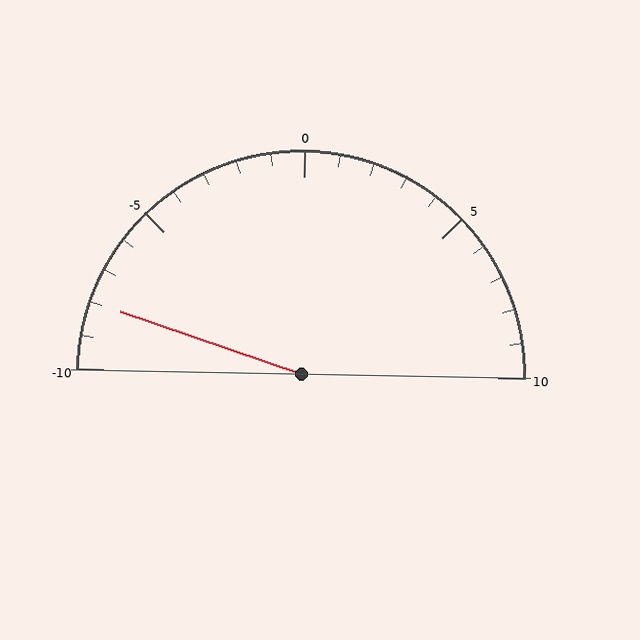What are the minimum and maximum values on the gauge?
The gauge ranges from -10 to 10.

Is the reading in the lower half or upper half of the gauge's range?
The reading is in the lower half of the range (-10 to 10).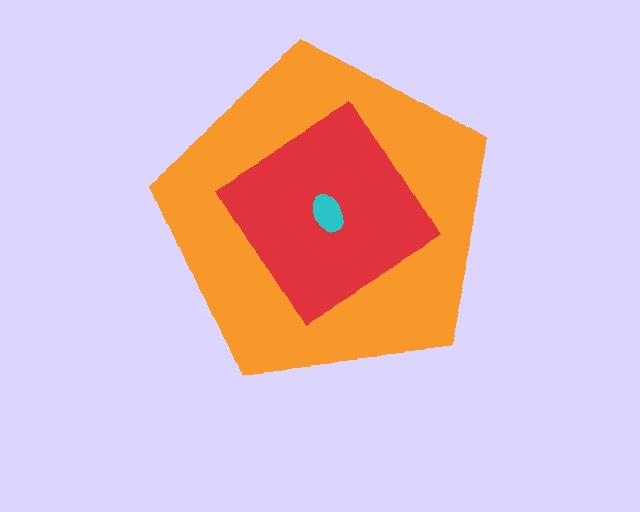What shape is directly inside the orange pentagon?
The red diamond.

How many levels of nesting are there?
3.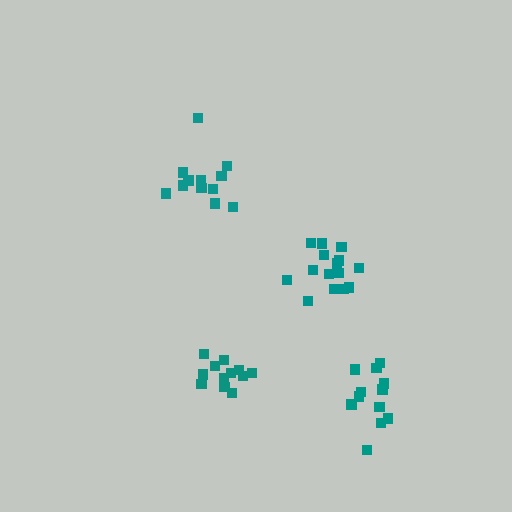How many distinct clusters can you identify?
There are 4 distinct clusters.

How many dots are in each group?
Group 1: 12 dots, Group 2: 12 dots, Group 3: 16 dots, Group 4: 12 dots (52 total).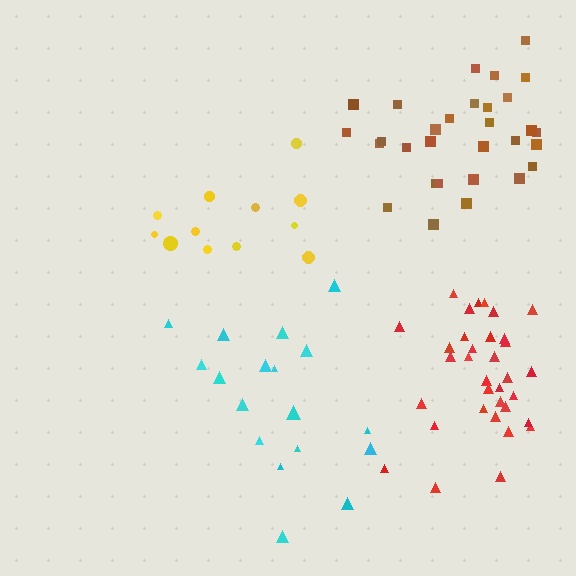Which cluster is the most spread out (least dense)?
Cyan.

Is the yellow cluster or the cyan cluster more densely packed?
Yellow.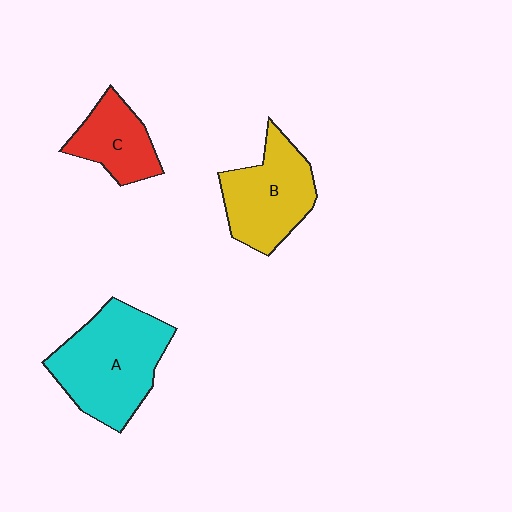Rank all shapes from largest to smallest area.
From largest to smallest: A (cyan), B (yellow), C (red).